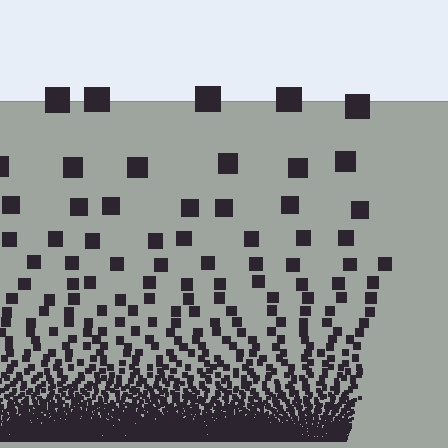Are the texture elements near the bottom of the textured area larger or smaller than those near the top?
Smaller. The gradient is inverted — elements near the bottom are smaller and denser.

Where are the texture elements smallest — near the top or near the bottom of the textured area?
Near the bottom.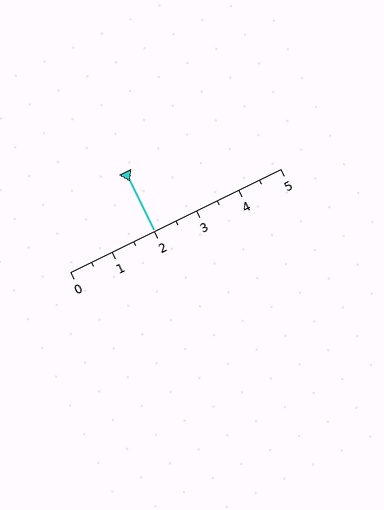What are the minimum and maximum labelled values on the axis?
The axis runs from 0 to 5.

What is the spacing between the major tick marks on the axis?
The major ticks are spaced 1 apart.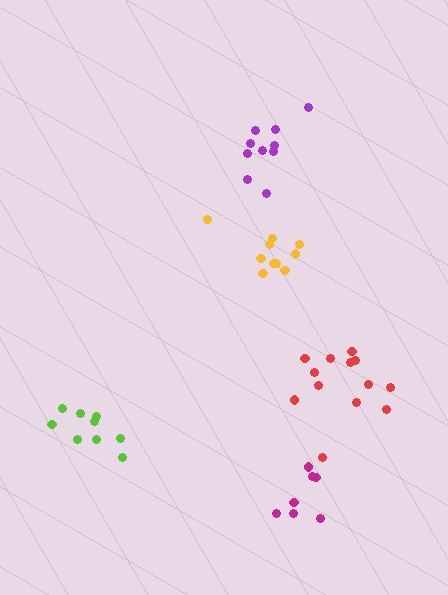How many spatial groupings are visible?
There are 5 spatial groupings.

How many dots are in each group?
Group 1: 9 dots, Group 2: 10 dots, Group 3: 7 dots, Group 4: 10 dots, Group 5: 13 dots (49 total).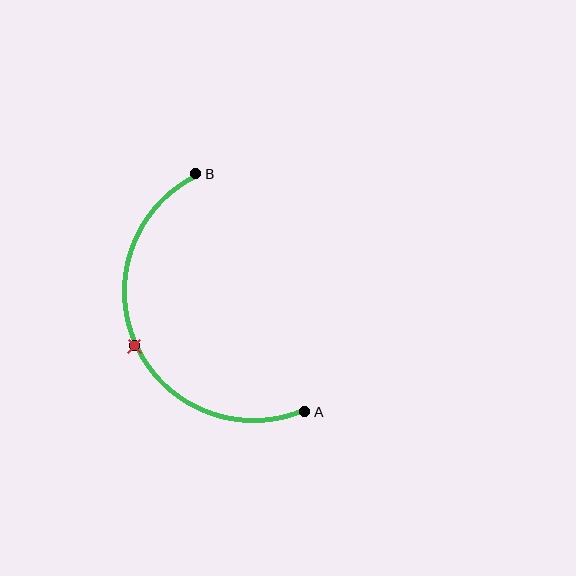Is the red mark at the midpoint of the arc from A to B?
Yes. The red mark lies on the arc at equal arc-length from both A and B — it is the arc midpoint.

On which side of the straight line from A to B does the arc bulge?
The arc bulges to the left of the straight line connecting A and B.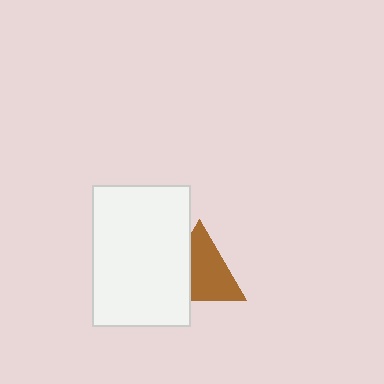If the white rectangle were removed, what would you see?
You would see the complete brown triangle.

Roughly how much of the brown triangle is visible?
Most of it is visible (roughly 65%).